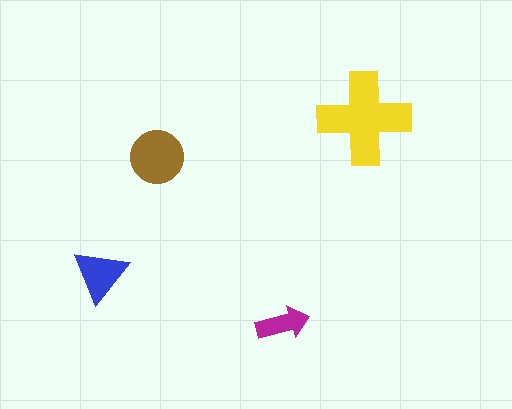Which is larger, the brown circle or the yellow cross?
The yellow cross.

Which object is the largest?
The yellow cross.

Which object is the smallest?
The magenta arrow.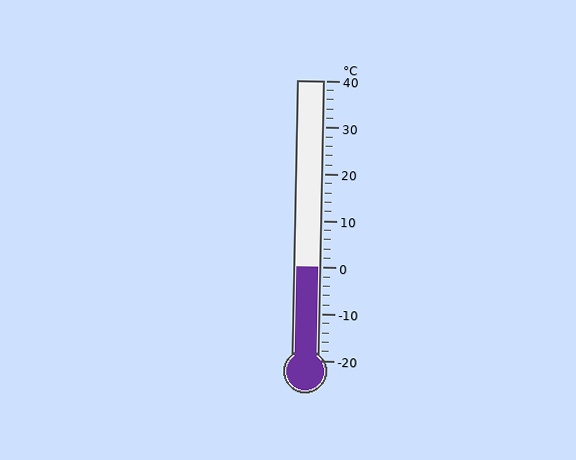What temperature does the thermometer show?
The thermometer shows approximately 0°C.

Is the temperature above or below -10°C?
The temperature is above -10°C.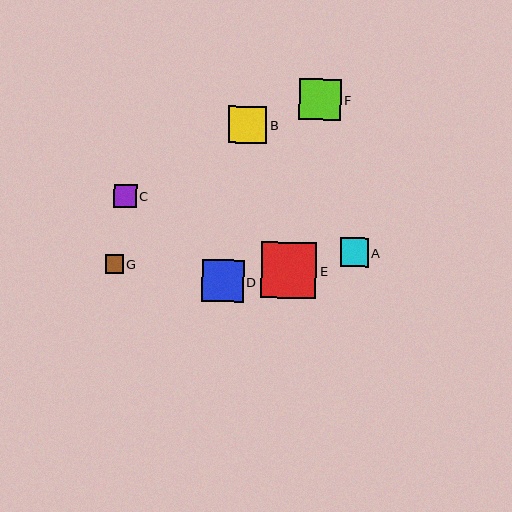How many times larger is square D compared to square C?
Square D is approximately 1.8 times the size of square C.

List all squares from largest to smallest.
From largest to smallest: E, D, F, B, A, C, G.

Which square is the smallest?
Square G is the smallest with a size of approximately 18 pixels.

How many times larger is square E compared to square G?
Square E is approximately 3.1 times the size of square G.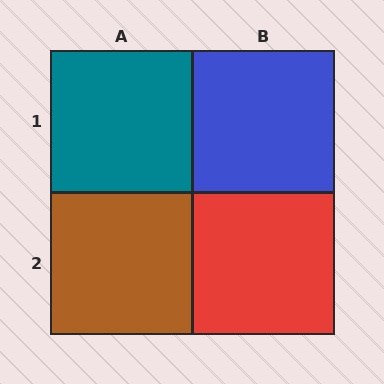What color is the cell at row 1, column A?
Teal.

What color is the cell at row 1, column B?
Blue.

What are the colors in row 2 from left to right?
Brown, red.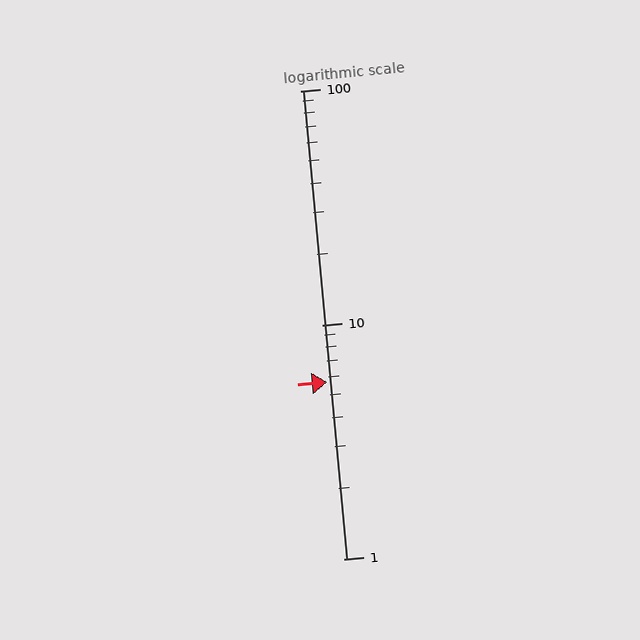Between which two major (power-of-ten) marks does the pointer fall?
The pointer is between 1 and 10.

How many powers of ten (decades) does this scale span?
The scale spans 2 decades, from 1 to 100.